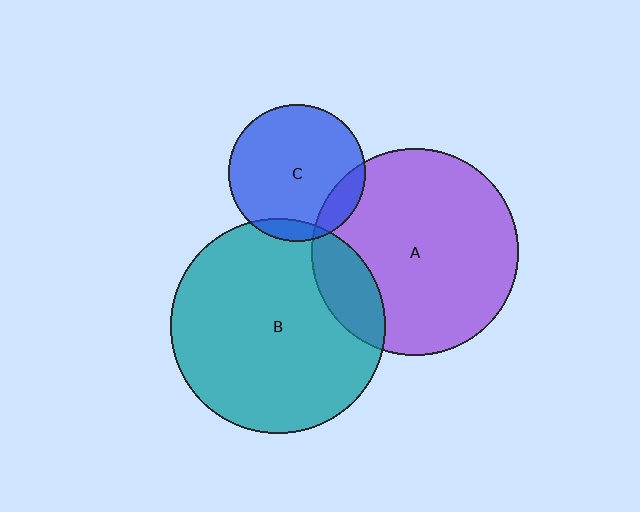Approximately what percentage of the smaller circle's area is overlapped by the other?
Approximately 15%.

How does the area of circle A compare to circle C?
Approximately 2.3 times.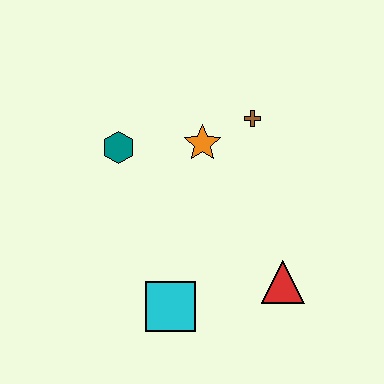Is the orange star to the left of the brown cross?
Yes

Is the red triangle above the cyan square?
Yes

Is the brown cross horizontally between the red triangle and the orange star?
Yes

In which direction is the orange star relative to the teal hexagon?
The orange star is to the right of the teal hexagon.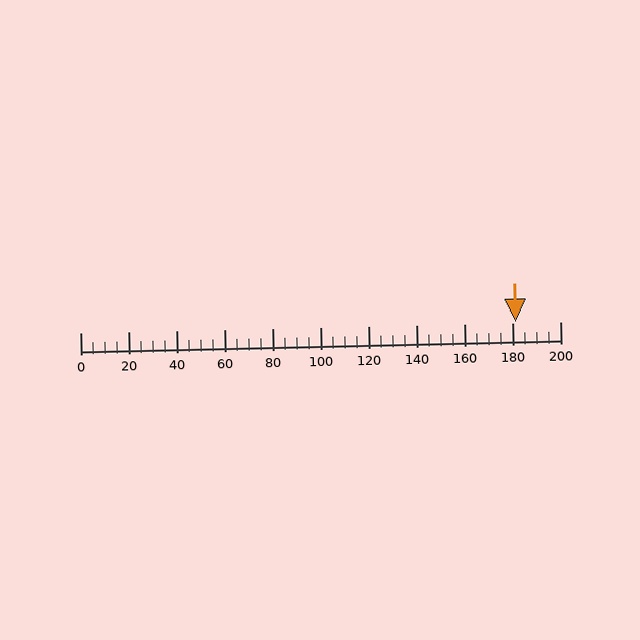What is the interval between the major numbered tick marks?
The major tick marks are spaced 20 units apart.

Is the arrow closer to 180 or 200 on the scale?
The arrow is closer to 180.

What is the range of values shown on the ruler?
The ruler shows values from 0 to 200.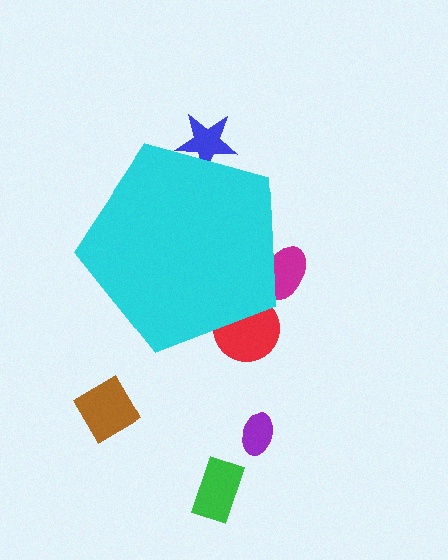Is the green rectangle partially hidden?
No, the green rectangle is fully visible.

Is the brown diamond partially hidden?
No, the brown diamond is fully visible.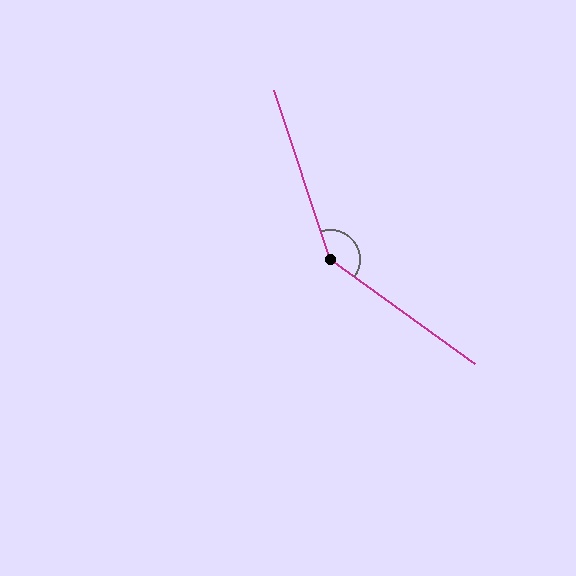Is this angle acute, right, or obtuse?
It is obtuse.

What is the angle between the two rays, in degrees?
Approximately 144 degrees.